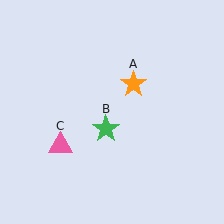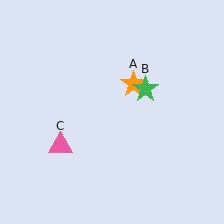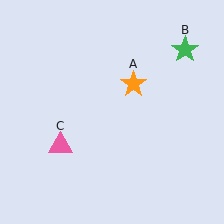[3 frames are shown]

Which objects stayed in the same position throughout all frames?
Orange star (object A) and pink triangle (object C) remained stationary.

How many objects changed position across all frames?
1 object changed position: green star (object B).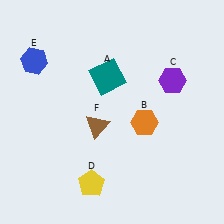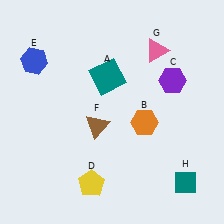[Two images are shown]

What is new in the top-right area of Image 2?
A pink triangle (G) was added in the top-right area of Image 2.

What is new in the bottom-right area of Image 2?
A teal diamond (H) was added in the bottom-right area of Image 2.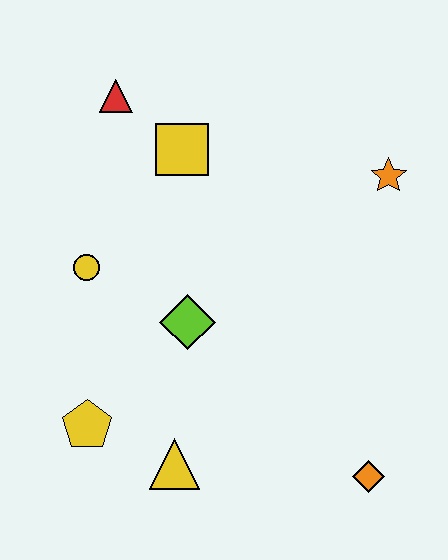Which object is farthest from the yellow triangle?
The red triangle is farthest from the yellow triangle.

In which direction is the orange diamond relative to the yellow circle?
The orange diamond is to the right of the yellow circle.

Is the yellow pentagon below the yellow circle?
Yes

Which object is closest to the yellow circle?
The lime diamond is closest to the yellow circle.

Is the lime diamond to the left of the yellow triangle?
No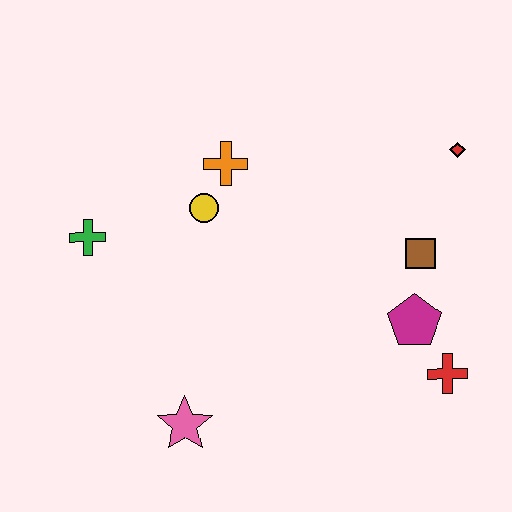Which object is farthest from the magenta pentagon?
The green cross is farthest from the magenta pentagon.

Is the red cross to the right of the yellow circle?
Yes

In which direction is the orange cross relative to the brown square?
The orange cross is to the left of the brown square.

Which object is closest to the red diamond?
The brown square is closest to the red diamond.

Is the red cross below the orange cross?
Yes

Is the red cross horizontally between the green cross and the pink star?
No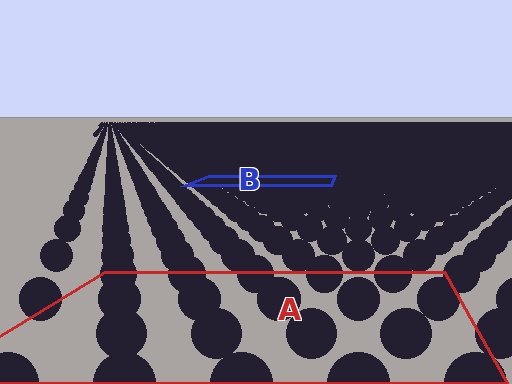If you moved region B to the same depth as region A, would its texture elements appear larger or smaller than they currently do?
They would appear larger. At a closer depth, the same texture elements are projected at a bigger on-screen size.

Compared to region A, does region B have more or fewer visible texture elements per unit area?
Region B has more texture elements per unit area — they are packed more densely because it is farther away.